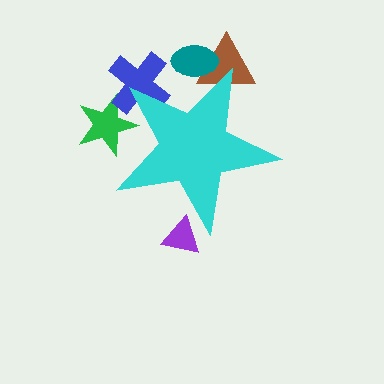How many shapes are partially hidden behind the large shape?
5 shapes are partially hidden.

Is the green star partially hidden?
Yes, the green star is partially hidden behind the cyan star.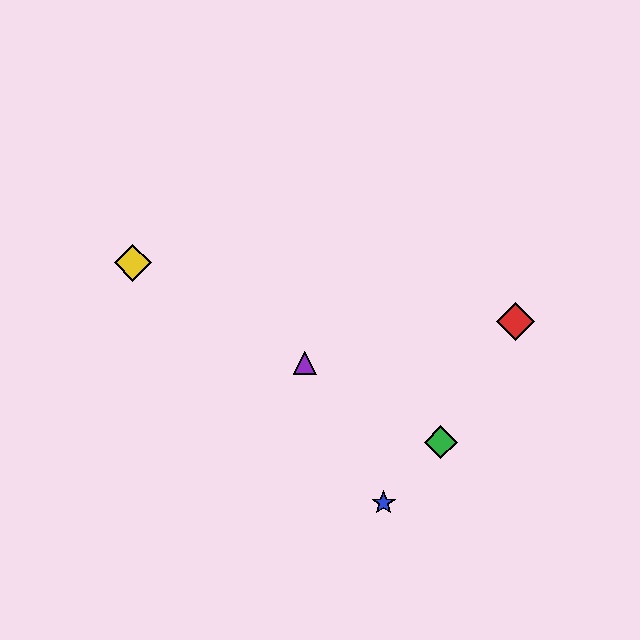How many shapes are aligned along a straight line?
3 shapes (the green diamond, the yellow diamond, the purple triangle) are aligned along a straight line.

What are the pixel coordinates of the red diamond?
The red diamond is at (516, 322).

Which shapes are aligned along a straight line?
The green diamond, the yellow diamond, the purple triangle are aligned along a straight line.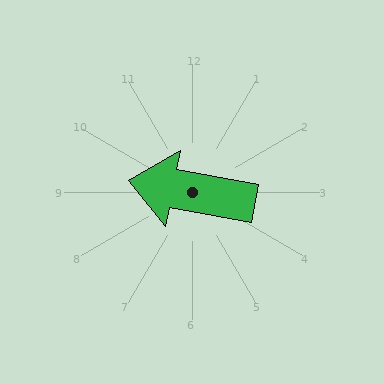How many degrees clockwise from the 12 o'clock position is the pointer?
Approximately 281 degrees.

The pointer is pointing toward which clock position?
Roughly 9 o'clock.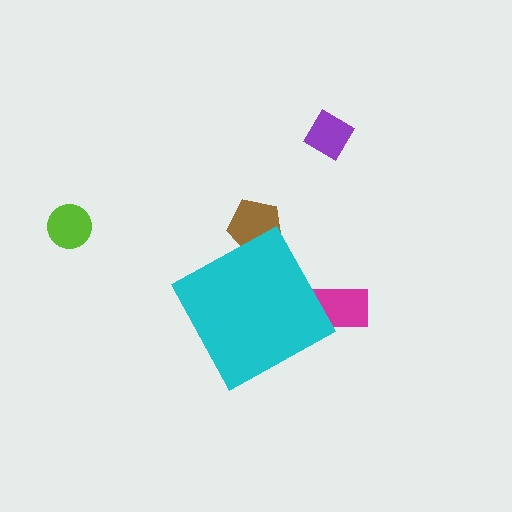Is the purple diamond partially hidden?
No, the purple diamond is fully visible.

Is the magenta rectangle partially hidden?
Yes, the magenta rectangle is partially hidden behind the cyan diamond.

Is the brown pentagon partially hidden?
Yes, the brown pentagon is partially hidden behind the cyan diamond.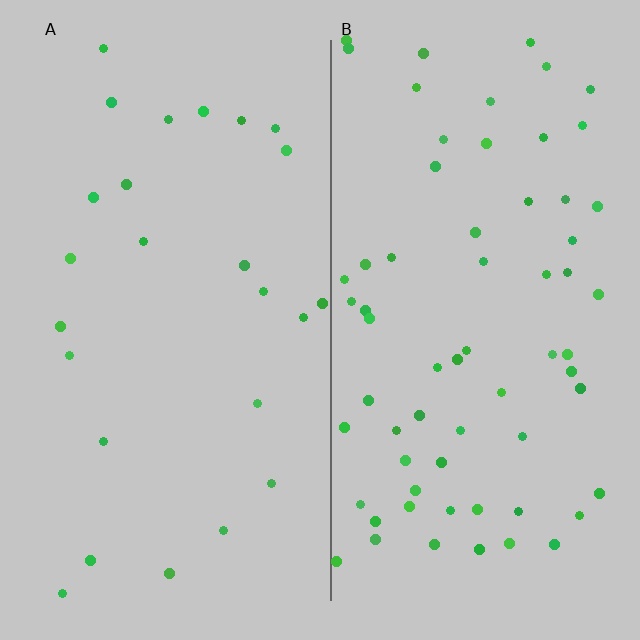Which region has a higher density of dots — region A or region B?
B (the right).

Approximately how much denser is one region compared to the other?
Approximately 2.7× — region B over region A.